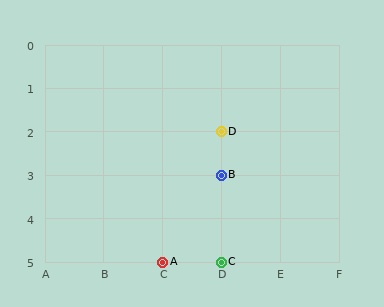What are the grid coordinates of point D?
Point D is at grid coordinates (D, 2).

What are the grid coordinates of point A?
Point A is at grid coordinates (C, 5).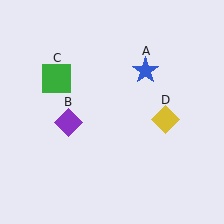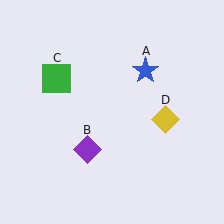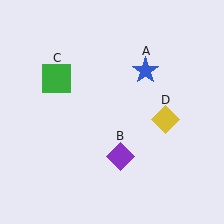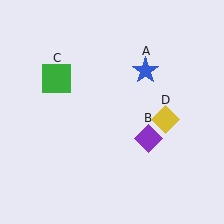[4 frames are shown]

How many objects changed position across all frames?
1 object changed position: purple diamond (object B).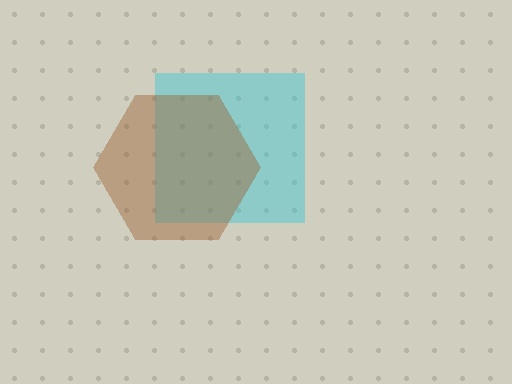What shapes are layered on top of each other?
The layered shapes are: a cyan square, a brown hexagon.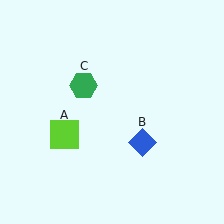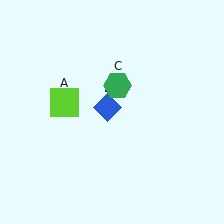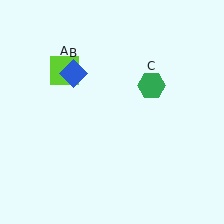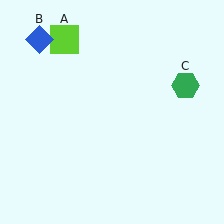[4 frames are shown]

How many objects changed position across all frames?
3 objects changed position: lime square (object A), blue diamond (object B), green hexagon (object C).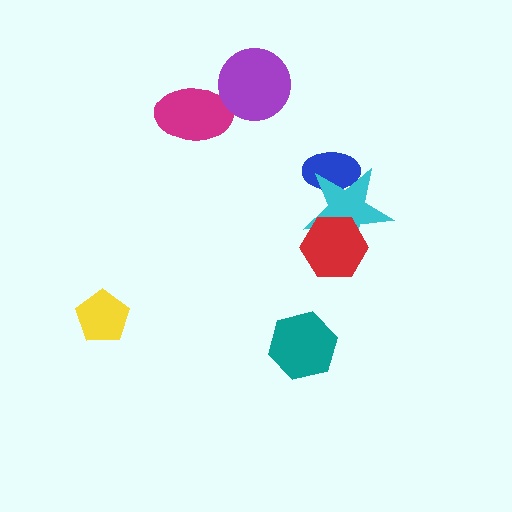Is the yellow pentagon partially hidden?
No, no other shape covers it.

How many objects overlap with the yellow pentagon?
0 objects overlap with the yellow pentagon.